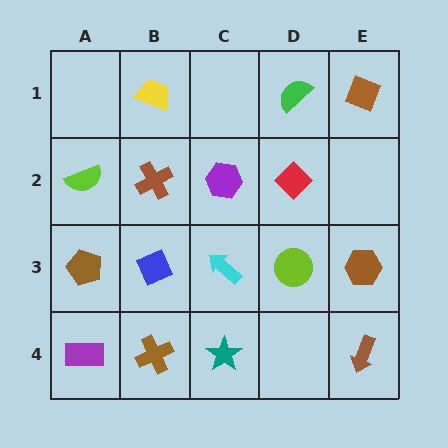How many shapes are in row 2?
4 shapes.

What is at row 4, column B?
A brown cross.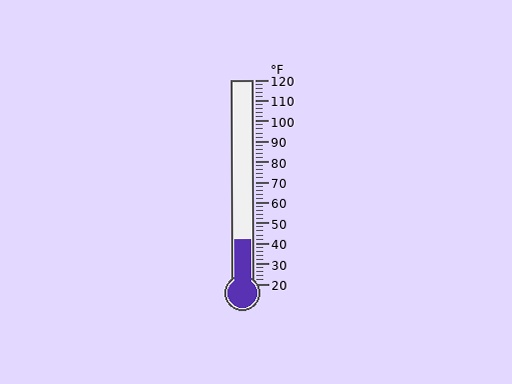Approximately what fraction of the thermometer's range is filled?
The thermometer is filled to approximately 20% of its range.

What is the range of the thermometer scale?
The thermometer scale ranges from 20°F to 120°F.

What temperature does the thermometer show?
The thermometer shows approximately 42°F.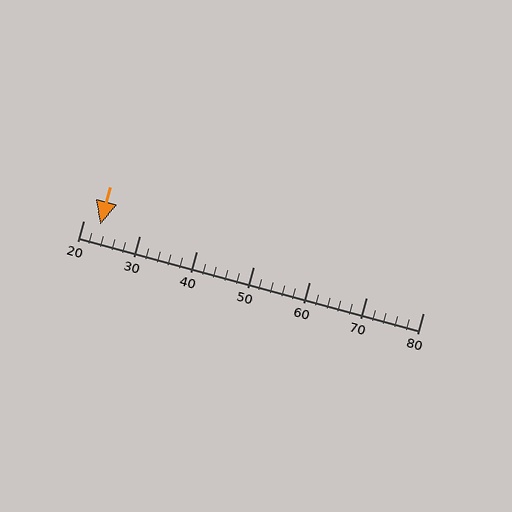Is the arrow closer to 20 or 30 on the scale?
The arrow is closer to 20.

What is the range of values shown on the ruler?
The ruler shows values from 20 to 80.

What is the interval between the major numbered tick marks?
The major tick marks are spaced 10 units apart.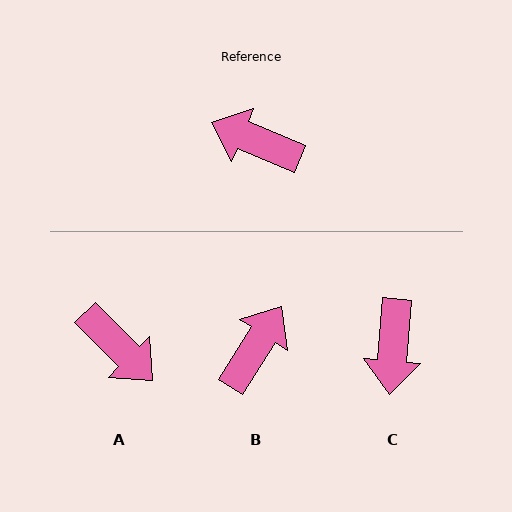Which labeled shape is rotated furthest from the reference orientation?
A, about 158 degrees away.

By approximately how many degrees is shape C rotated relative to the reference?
Approximately 108 degrees counter-clockwise.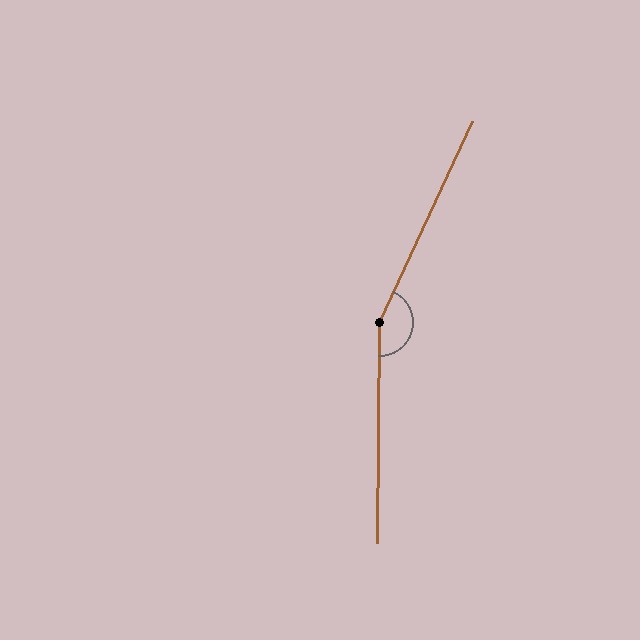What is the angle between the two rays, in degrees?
Approximately 156 degrees.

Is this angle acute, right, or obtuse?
It is obtuse.